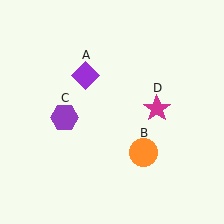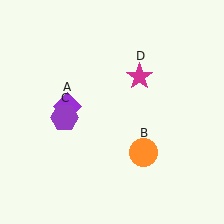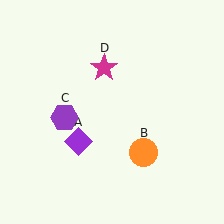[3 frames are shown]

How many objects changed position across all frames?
2 objects changed position: purple diamond (object A), magenta star (object D).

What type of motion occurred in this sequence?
The purple diamond (object A), magenta star (object D) rotated counterclockwise around the center of the scene.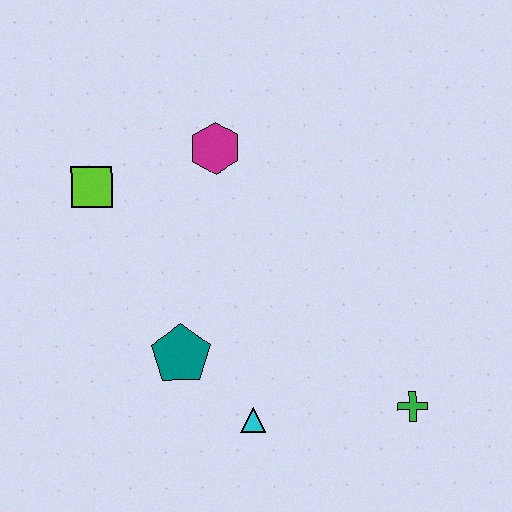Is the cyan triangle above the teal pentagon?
No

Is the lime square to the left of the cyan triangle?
Yes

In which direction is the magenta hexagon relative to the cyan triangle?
The magenta hexagon is above the cyan triangle.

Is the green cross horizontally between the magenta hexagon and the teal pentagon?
No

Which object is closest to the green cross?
The cyan triangle is closest to the green cross.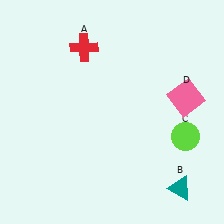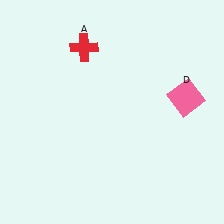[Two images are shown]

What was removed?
The teal triangle (B), the lime circle (C) were removed in Image 2.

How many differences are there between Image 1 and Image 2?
There are 2 differences between the two images.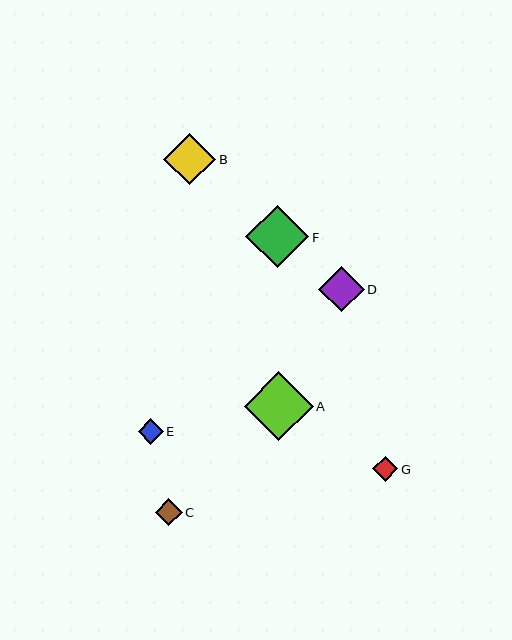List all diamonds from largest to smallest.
From largest to smallest: A, F, B, D, C, G, E.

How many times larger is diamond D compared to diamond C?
Diamond D is approximately 1.7 times the size of diamond C.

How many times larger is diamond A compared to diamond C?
Diamond A is approximately 2.5 times the size of diamond C.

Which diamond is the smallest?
Diamond E is the smallest with a size of approximately 25 pixels.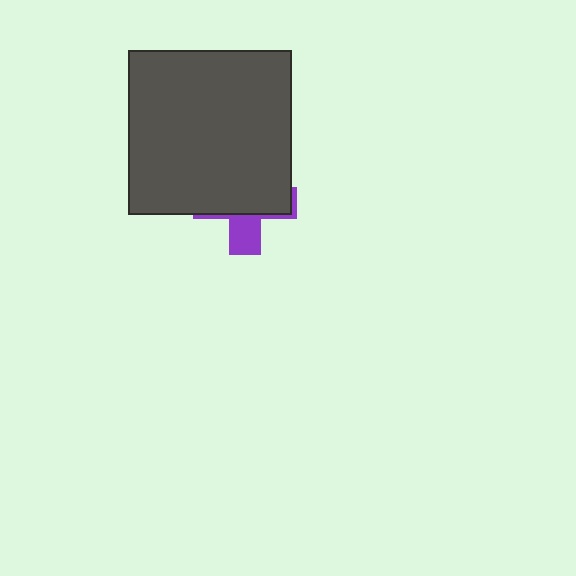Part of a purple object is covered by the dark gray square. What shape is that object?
It is a cross.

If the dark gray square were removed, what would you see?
You would see the complete purple cross.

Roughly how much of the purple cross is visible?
A small part of it is visible (roughly 31%).